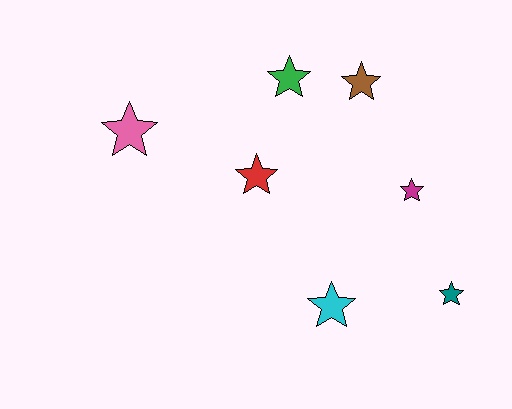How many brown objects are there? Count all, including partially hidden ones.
There is 1 brown object.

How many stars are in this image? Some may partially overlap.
There are 7 stars.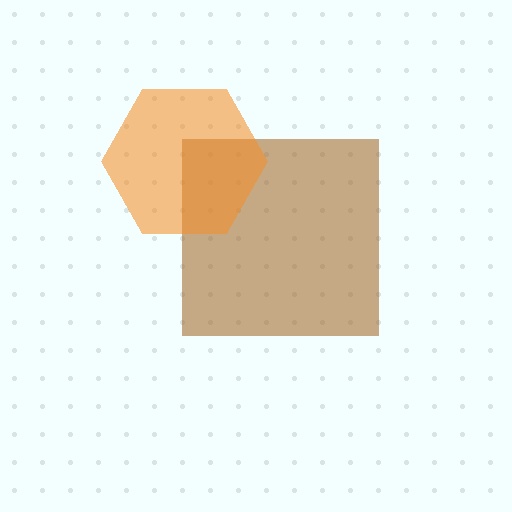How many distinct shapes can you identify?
There are 2 distinct shapes: a brown square, an orange hexagon.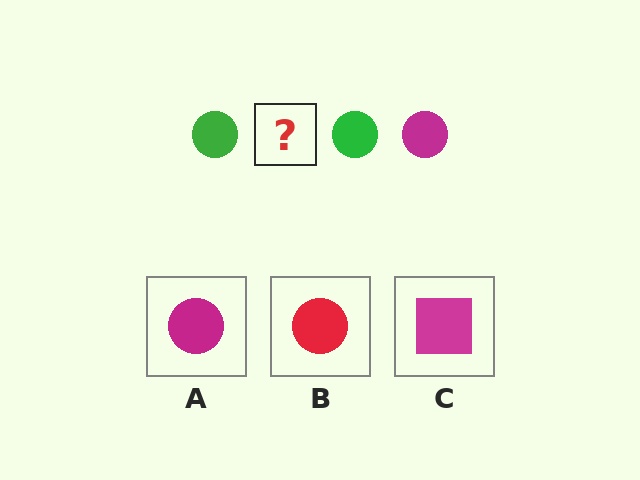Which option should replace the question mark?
Option A.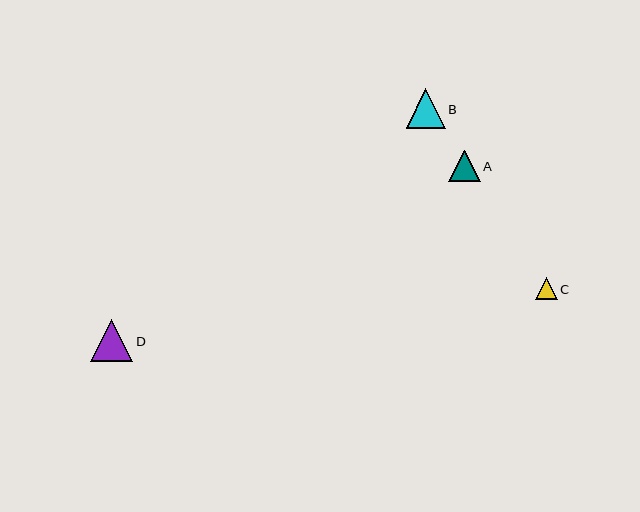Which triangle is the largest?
Triangle D is the largest with a size of approximately 42 pixels.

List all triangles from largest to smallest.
From largest to smallest: D, B, A, C.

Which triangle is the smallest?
Triangle C is the smallest with a size of approximately 21 pixels.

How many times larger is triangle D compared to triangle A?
Triangle D is approximately 1.4 times the size of triangle A.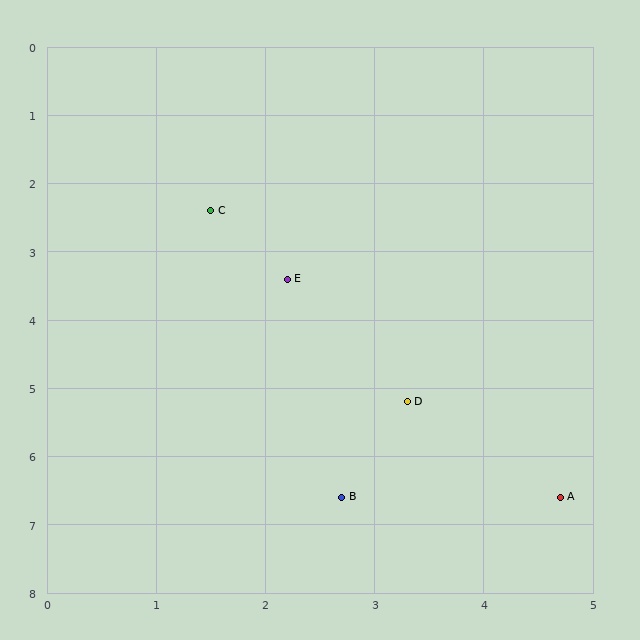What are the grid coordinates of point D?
Point D is at approximately (3.3, 5.2).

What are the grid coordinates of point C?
Point C is at approximately (1.5, 2.4).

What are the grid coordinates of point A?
Point A is at approximately (4.7, 6.6).